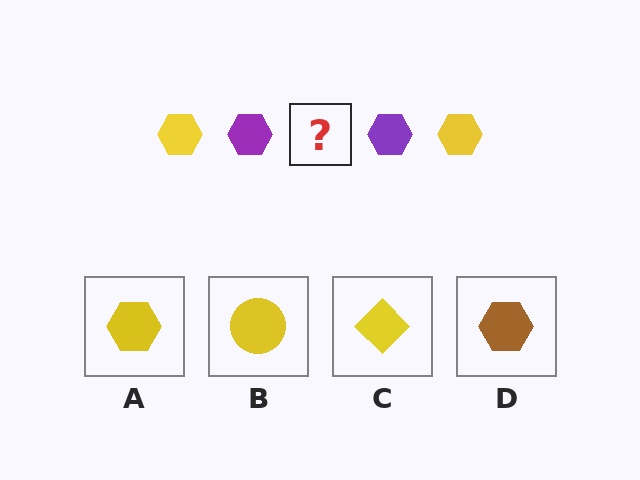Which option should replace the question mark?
Option A.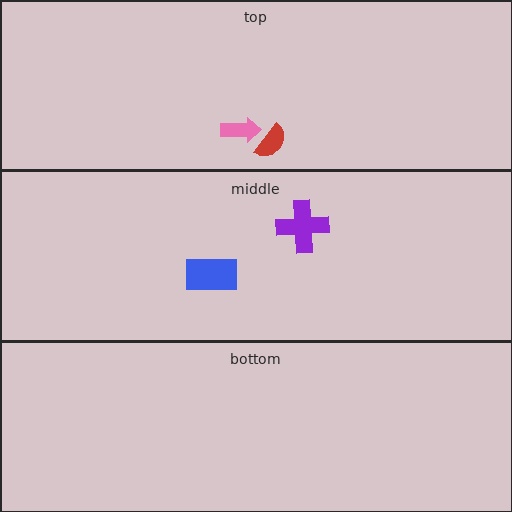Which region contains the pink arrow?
The top region.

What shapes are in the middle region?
The blue rectangle, the purple cross.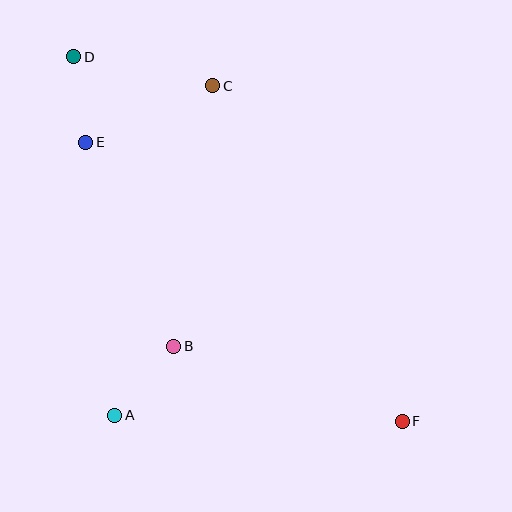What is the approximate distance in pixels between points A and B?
The distance between A and B is approximately 91 pixels.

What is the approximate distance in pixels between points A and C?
The distance between A and C is approximately 344 pixels.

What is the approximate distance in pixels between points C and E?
The distance between C and E is approximately 139 pixels.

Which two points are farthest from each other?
Points D and F are farthest from each other.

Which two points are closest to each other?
Points D and E are closest to each other.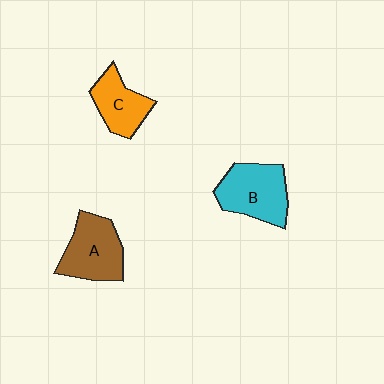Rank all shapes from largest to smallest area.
From largest to smallest: B (cyan), A (brown), C (orange).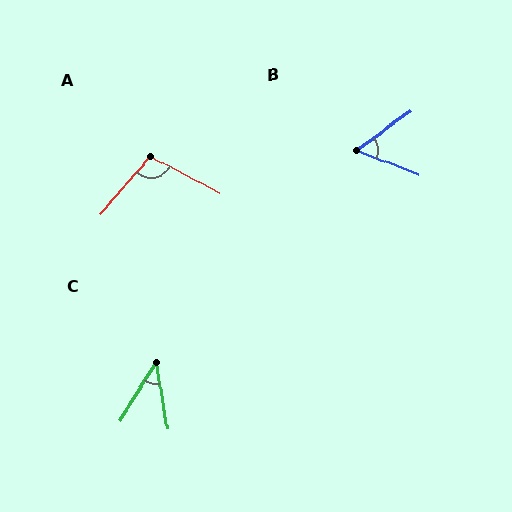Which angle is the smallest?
C, at approximately 42 degrees.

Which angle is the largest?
A, at approximately 103 degrees.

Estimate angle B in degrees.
Approximately 57 degrees.